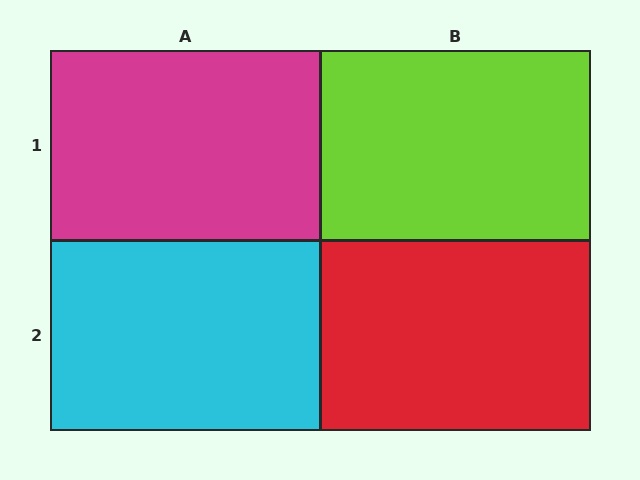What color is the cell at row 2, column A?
Cyan.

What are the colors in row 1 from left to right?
Magenta, lime.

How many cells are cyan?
1 cell is cyan.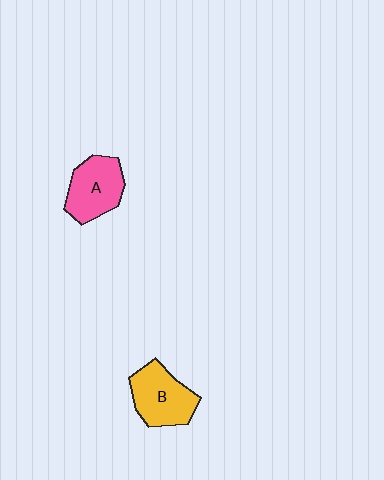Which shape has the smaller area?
Shape A (pink).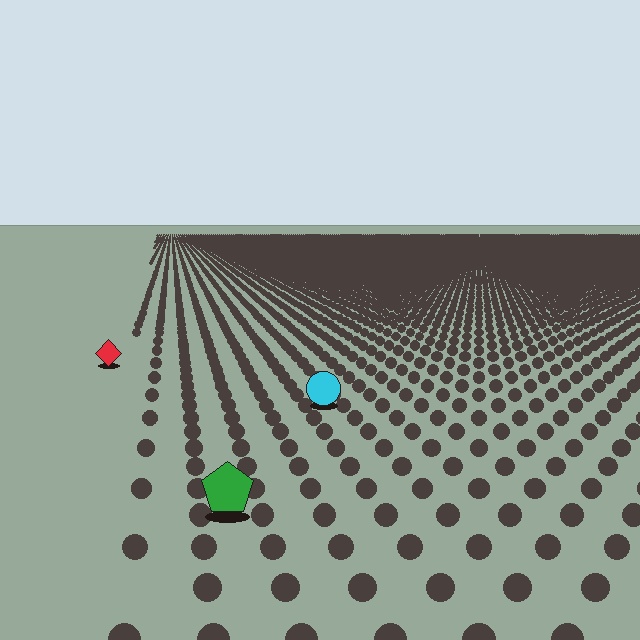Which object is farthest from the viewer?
The red diamond is farthest from the viewer. It appears smaller and the ground texture around it is denser.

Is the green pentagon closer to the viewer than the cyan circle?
Yes. The green pentagon is closer — you can tell from the texture gradient: the ground texture is coarser near it.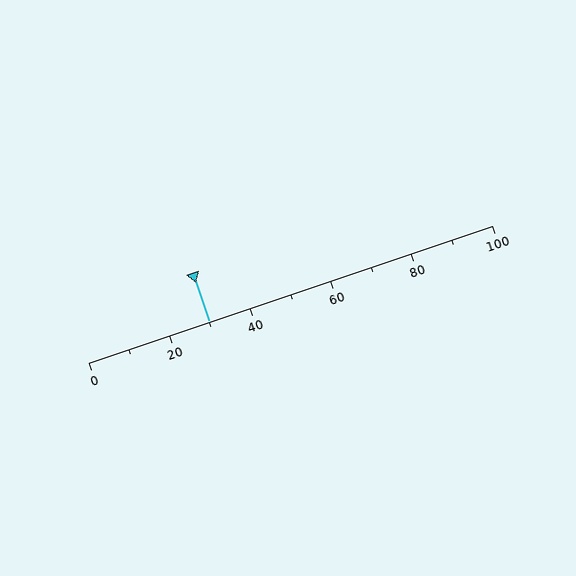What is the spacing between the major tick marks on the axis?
The major ticks are spaced 20 apart.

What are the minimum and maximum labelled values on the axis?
The axis runs from 0 to 100.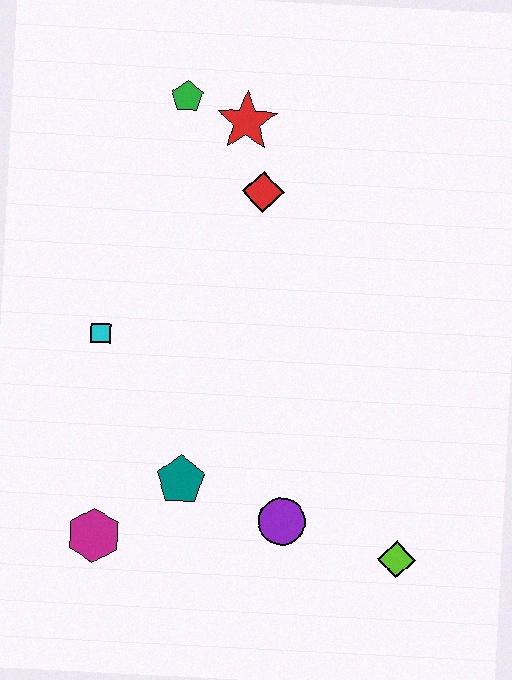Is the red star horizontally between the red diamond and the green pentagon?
Yes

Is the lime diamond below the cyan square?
Yes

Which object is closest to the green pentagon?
The red star is closest to the green pentagon.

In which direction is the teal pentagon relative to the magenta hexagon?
The teal pentagon is to the right of the magenta hexagon.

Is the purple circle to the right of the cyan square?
Yes